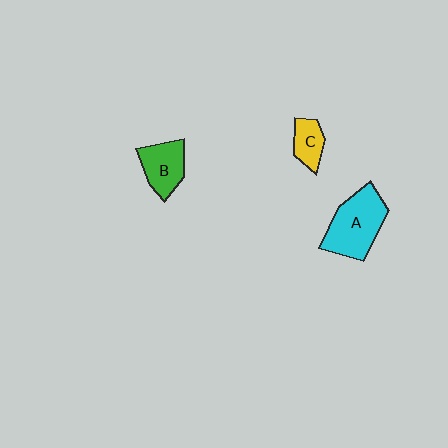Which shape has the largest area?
Shape A (cyan).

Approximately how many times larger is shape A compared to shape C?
Approximately 2.3 times.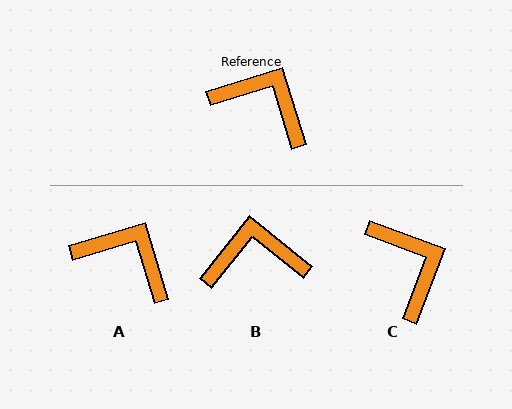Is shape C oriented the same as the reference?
No, it is off by about 38 degrees.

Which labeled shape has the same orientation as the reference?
A.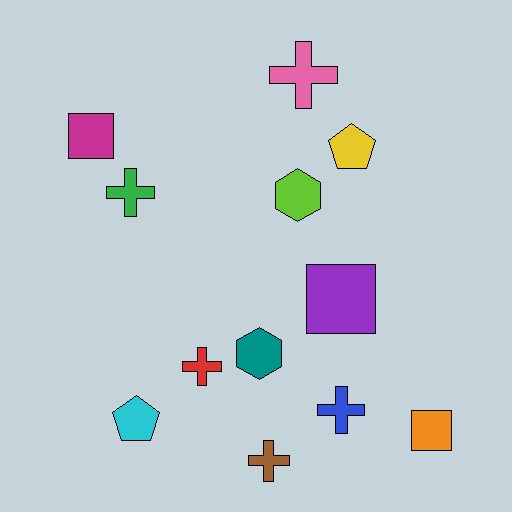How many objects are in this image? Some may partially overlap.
There are 12 objects.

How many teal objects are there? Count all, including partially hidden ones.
There is 1 teal object.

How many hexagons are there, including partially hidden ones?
There are 2 hexagons.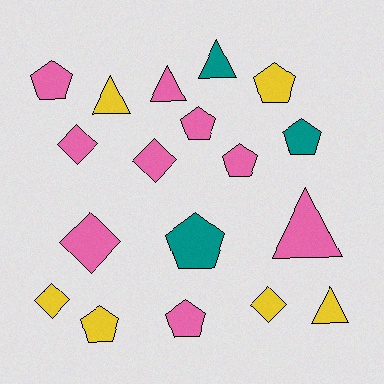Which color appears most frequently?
Pink, with 9 objects.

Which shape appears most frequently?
Pentagon, with 8 objects.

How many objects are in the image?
There are 18 objects.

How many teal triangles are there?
There is 1 teal triangle.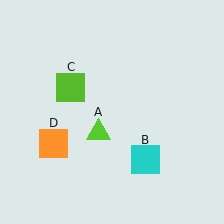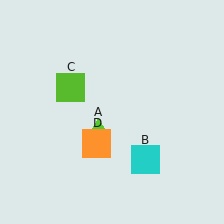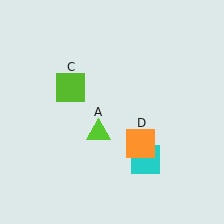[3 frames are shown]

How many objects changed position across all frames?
1 object changed position: orange square (object D).